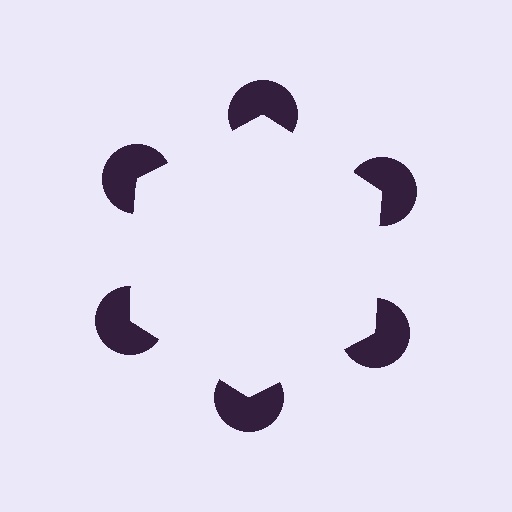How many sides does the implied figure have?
6 sides.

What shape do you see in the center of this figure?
An illusory hexagon — its edges are inferred from the aligned wedge cuts in the pac-man discs, not physically drawn.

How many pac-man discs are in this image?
There are 6 — one at each vertex of the illusory hexagon.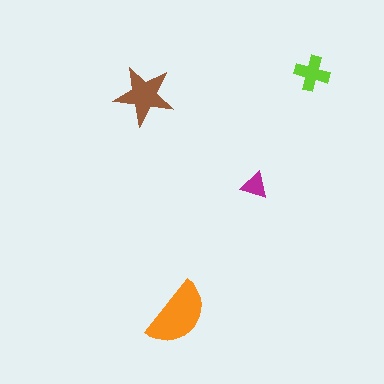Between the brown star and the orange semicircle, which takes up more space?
The orange semicircle.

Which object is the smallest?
The magenta triangle.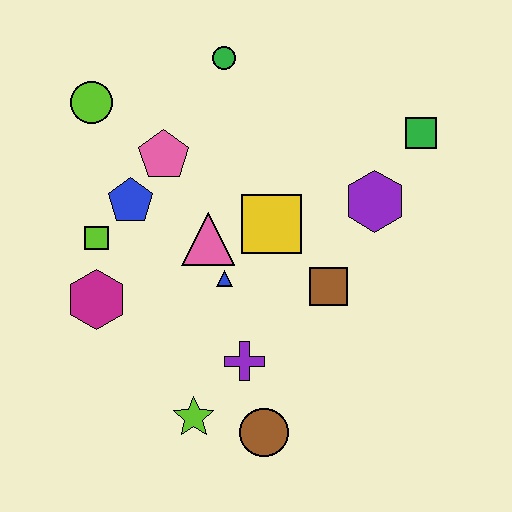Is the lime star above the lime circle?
No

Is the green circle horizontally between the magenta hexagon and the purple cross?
Yes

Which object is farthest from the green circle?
The brown circle is farthest from the green circle.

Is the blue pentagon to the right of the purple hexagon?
No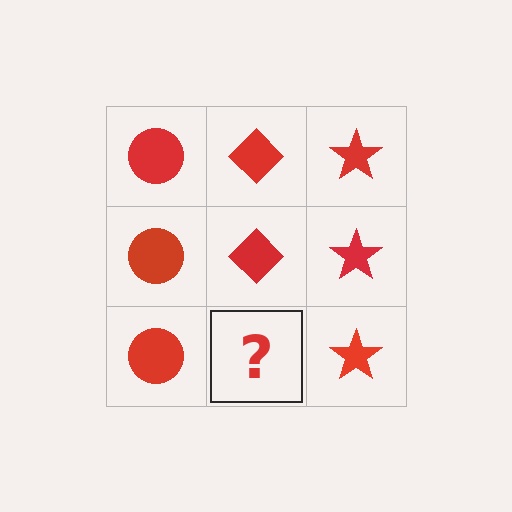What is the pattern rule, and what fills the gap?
The rule is that each column has a consistent shape. The gap should be filled with a red diamond.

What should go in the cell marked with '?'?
The missing cell should contain a red diamond.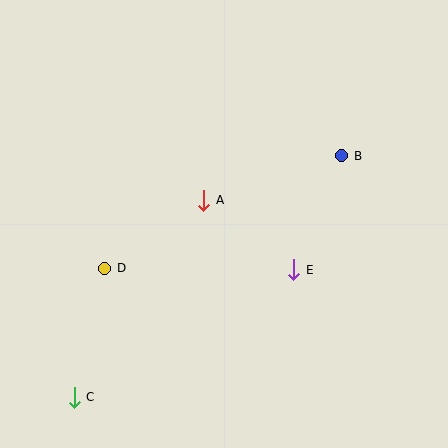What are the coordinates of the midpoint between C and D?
The midpoint between C and D is at (89, 333).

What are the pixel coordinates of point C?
Point C is at (74, 397).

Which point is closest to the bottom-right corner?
Point E is closest to the bottom-right corner.